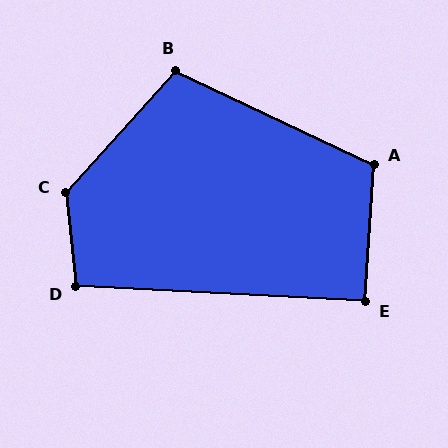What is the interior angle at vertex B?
Approximately 106 degrees (obtuse).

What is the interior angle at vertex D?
Approximately 99 degrees (obtuse).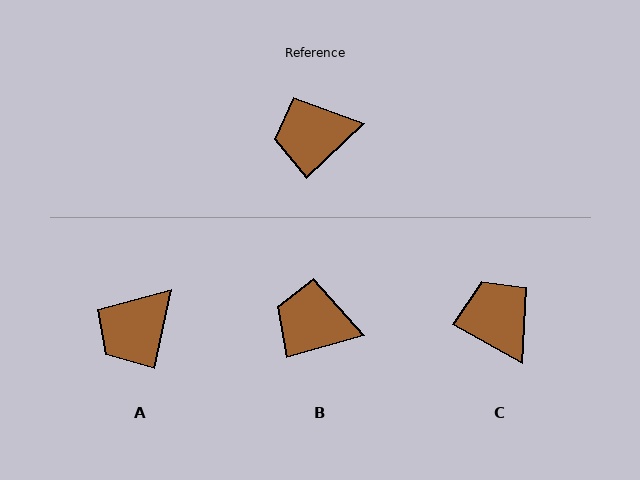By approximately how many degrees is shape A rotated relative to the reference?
Approximately 35 degrees counter-clockwise.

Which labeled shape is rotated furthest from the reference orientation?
C, about 73 degrees away.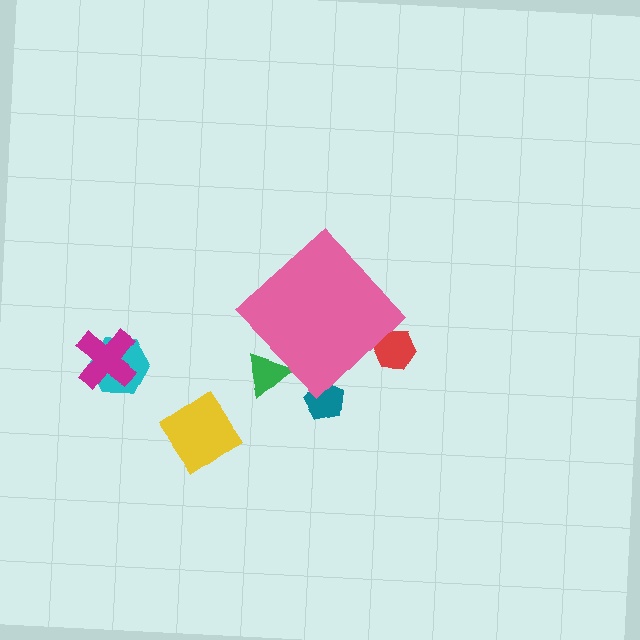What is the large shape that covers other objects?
A pink diamond.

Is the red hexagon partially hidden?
Yes, the red hexagon is partially hidden behind the pink diamond.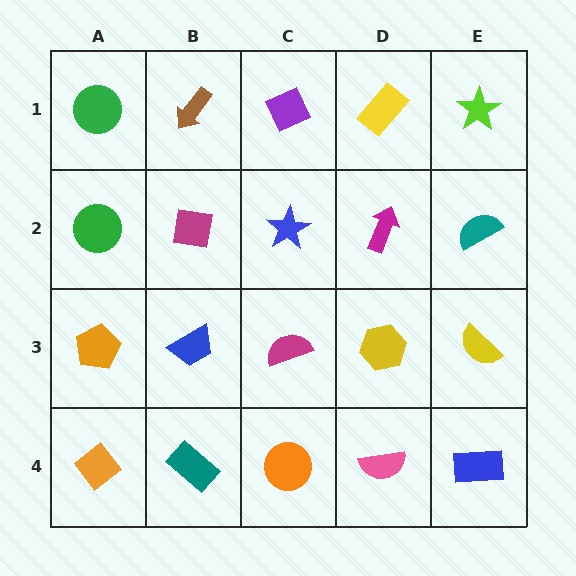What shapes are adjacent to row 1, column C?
A blue star (row 2, column C), a brown arrow (row 1, column B), a yellow rectangle (row 1, column D).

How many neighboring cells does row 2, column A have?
3.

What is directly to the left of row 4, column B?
An orange diamond.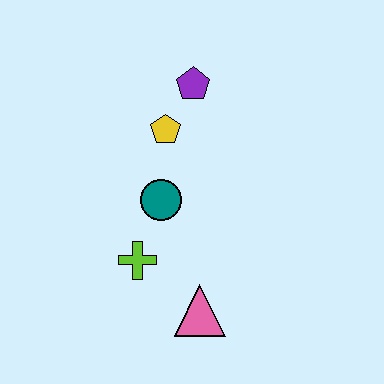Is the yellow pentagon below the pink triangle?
No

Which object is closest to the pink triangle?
The lime cross is closest to the pink triangle.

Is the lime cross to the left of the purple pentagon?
Yes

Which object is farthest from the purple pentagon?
The pink triangle is farthest from the purple pentagon.